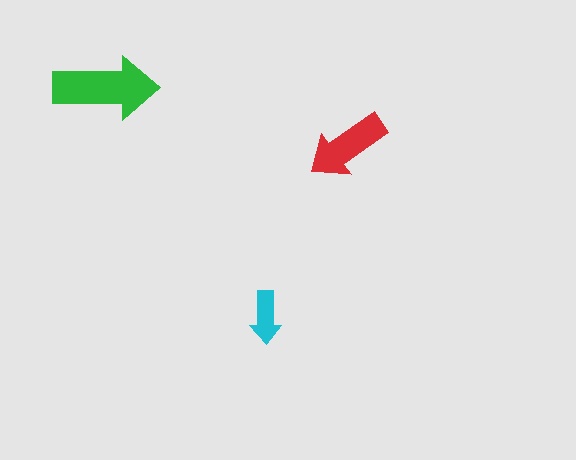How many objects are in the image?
There are 3 objects in the image.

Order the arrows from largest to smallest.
the green one, the red one, the cyan one.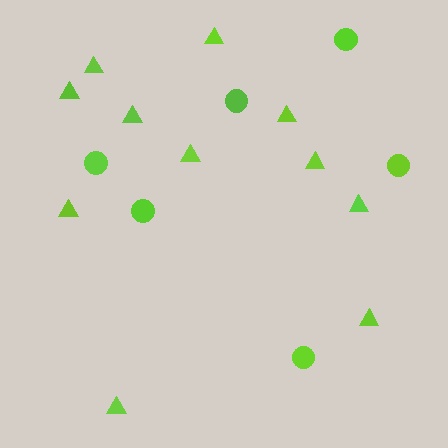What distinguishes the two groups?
There are 2 groups: one group of circles (6) and one group of triangles (11).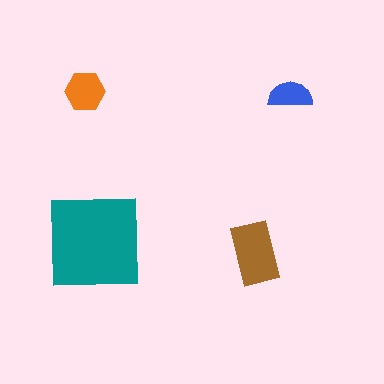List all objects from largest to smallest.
The teal square, the brown rectangle, the orange hexagon, the blue semicircle.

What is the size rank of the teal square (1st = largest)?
1st.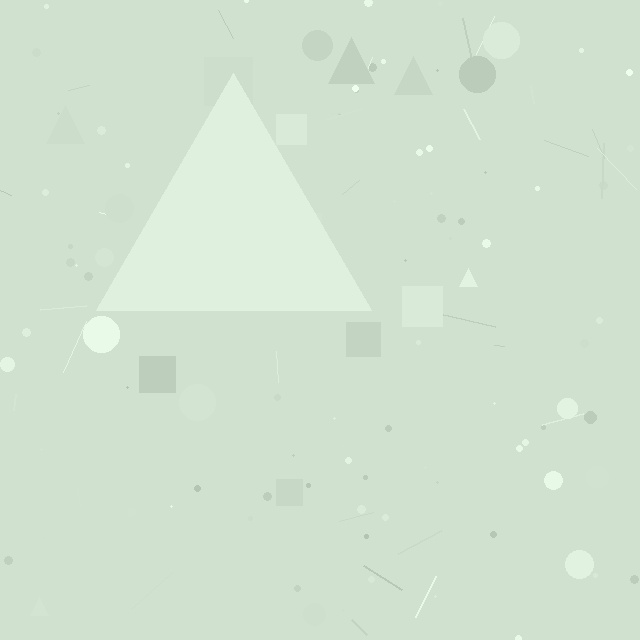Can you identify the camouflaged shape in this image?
The camouflaged shape is a triangle.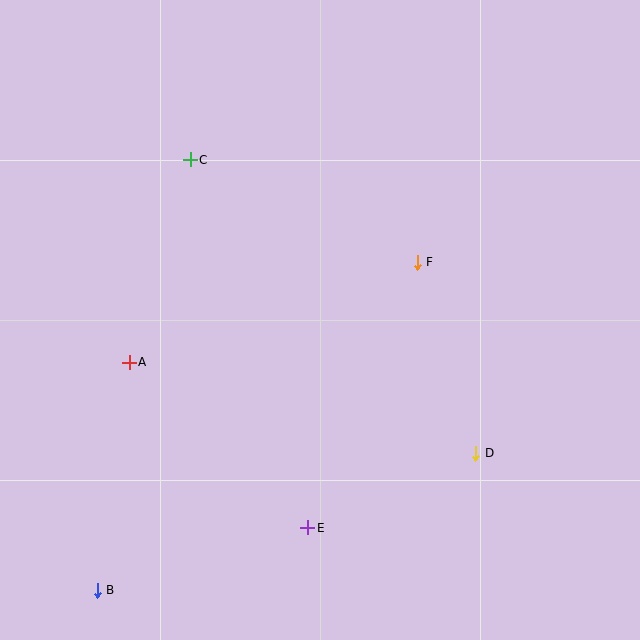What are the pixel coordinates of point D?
Point D is at (476, 453).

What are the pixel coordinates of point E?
Point E is at (308, 528).